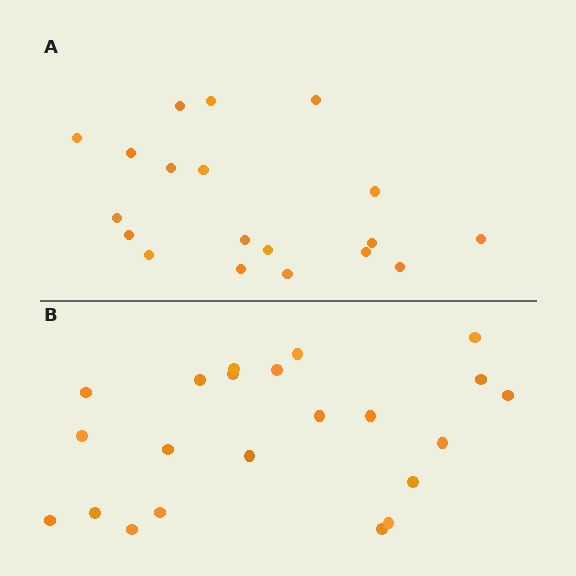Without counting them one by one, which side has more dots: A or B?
Region B (the bottom region) has more dots.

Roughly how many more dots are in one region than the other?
Region B has just a few more — roughly 2 or 3 more dots than region A.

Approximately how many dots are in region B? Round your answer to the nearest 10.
About 20 dots. (The exact count is 22, which rounds to 20.)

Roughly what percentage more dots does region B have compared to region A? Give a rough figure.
About 15% more.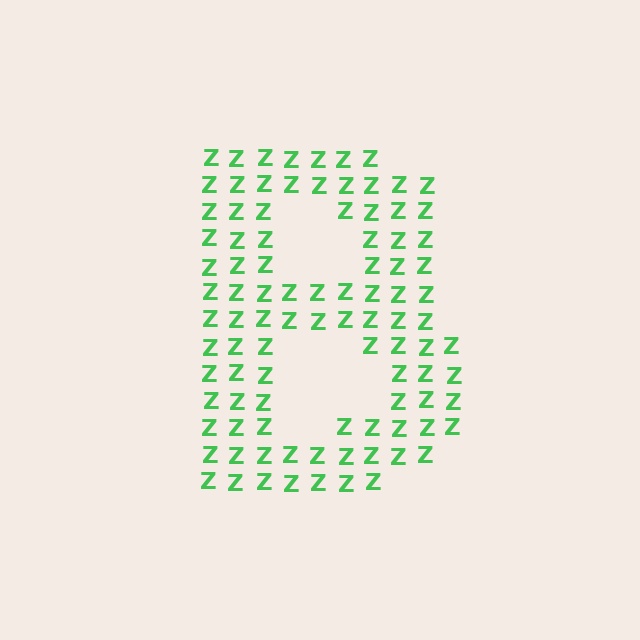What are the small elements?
The small elements are letter Z's.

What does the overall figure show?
The overall figure shows the letter B.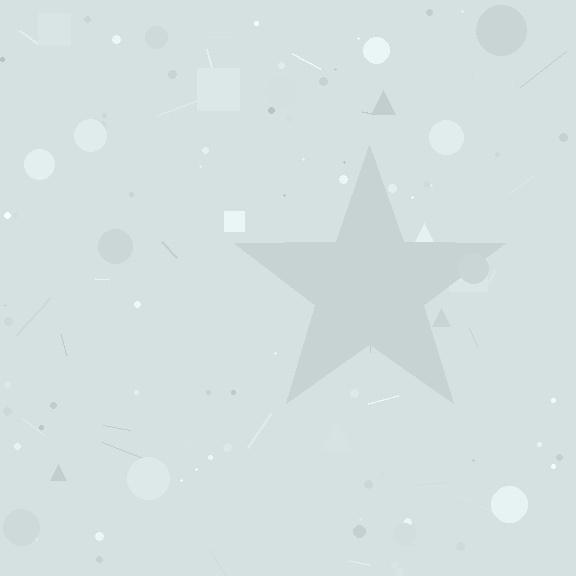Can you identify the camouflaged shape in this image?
The camouflaged shape is a star.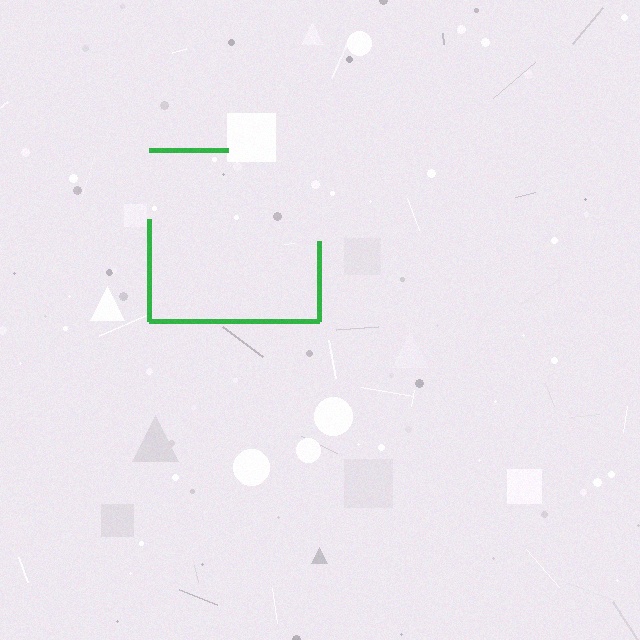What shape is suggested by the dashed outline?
The dashed outline suggests a square.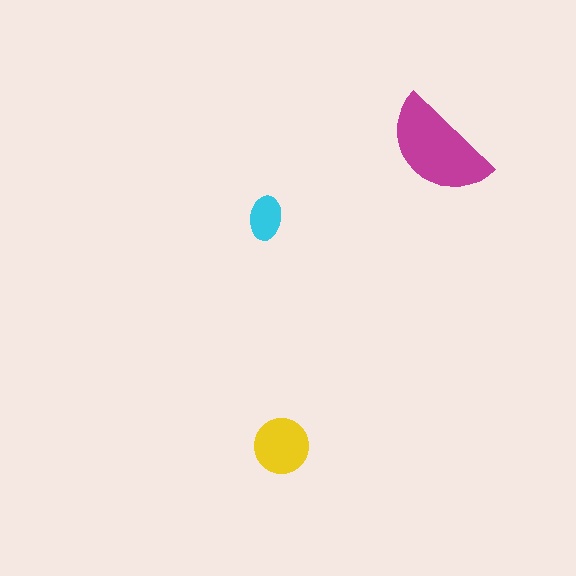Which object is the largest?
The magenta semicircle.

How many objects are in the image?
There are 3 objects in the image.